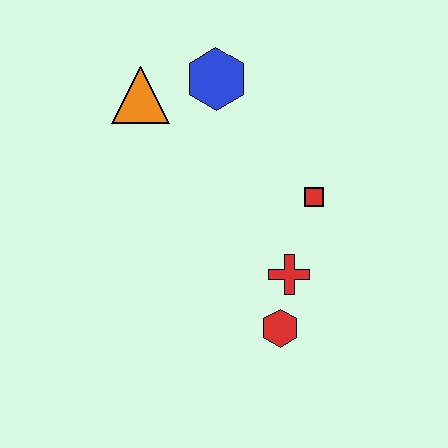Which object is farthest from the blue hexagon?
The red hexagon is farthest from the blue hexagon.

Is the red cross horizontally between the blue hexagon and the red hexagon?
No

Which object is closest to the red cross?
The red hexagon is closest to the red cross.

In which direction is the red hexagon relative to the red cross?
The red hexagon is below the red cross.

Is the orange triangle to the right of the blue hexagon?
No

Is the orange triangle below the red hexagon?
No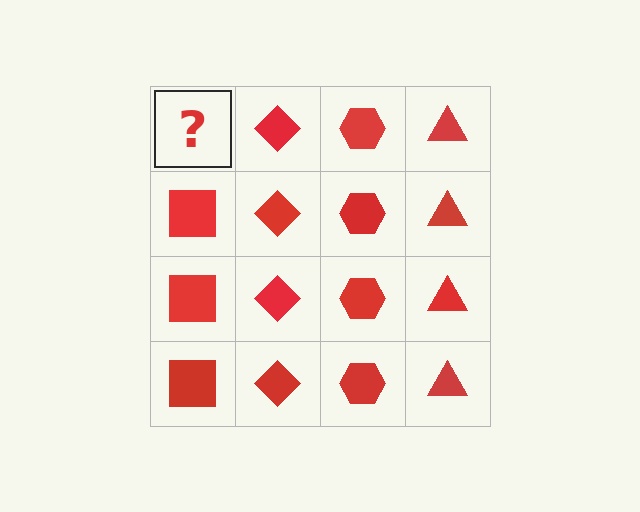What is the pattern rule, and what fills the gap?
The rule is that each column has a consistent shape. The gap should be filled with a red square.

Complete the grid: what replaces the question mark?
The question mark should be replaced with a red square.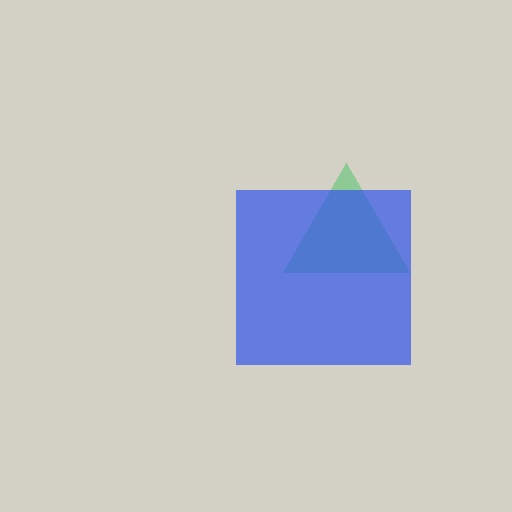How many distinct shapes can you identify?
There are 2 distinct shapes: a green triangle, a blue square.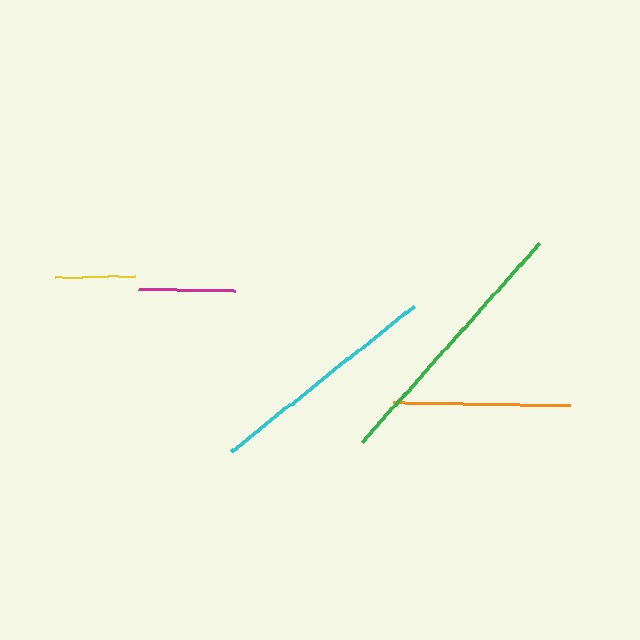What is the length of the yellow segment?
The yellow segment is approximately 80 pixels long.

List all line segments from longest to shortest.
From longest to shortest: green, cyan, orange, magenta, yellow.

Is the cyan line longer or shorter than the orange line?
The cyan line is longer than the orange line.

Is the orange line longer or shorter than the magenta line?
The orange line is longer than the magenta line.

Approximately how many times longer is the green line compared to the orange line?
The green line is approximately 1.5 times the length of the orange line.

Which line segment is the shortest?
The yellow line is the shortest at approximately 80 pixels.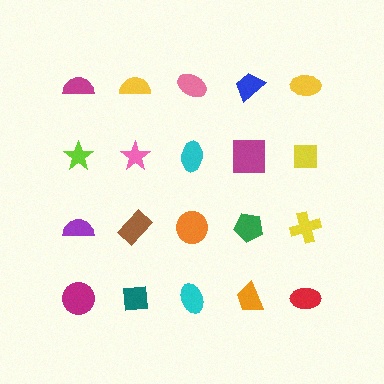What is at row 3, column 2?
A brown rectangle.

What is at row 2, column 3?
A cyan ellipse.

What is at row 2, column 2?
A pink star.